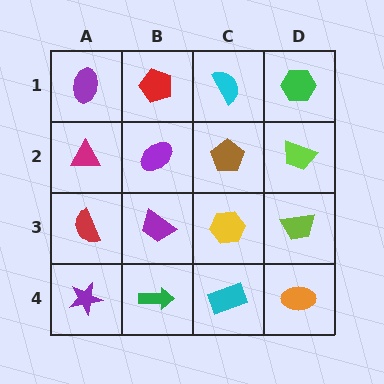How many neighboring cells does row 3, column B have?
4.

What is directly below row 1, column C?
A brown pentagon.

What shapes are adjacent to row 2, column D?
A green hexagon (row 1, column D), a lime trapezoid (row 3, column D), a brown pentagon (row 2, column C).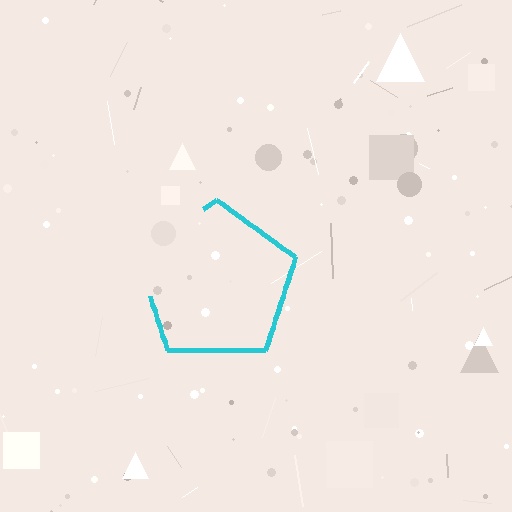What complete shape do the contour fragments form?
The contour fragments form a pentagon.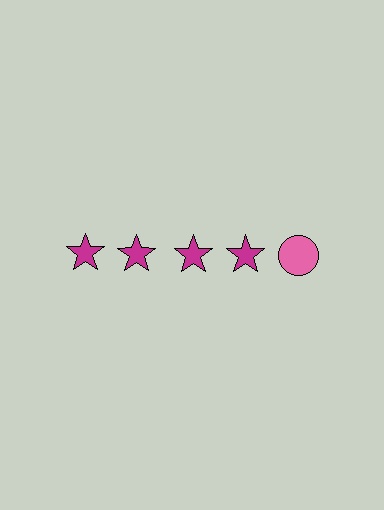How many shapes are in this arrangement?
There are 5 shapes arranged in a grid pattern.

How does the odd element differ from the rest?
It differs in both color (pink instead of magenta) and shape (circle instead of star).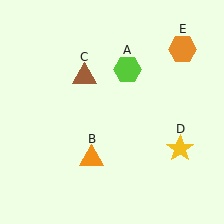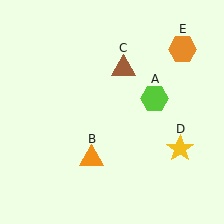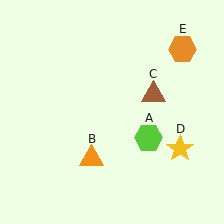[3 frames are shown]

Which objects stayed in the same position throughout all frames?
Orange triangle (object B) and yellow star (object D) and orange hexagon (object E) remained stationary.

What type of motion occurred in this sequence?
The lime hexagon (object A), brown triangle (object C) rotated clockwise around the center of the scene.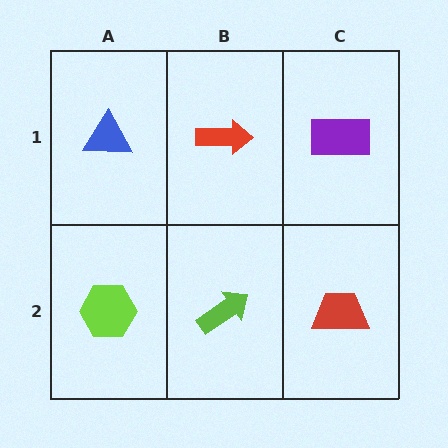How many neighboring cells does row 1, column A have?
2.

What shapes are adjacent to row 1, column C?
A red trapezoid (row 2, column C), a red arrow (row 1, column B).